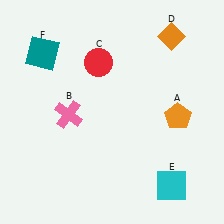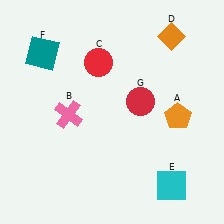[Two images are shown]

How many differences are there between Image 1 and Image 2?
There is 1 difference between the two images.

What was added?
A red circle (G) was added in Image 2.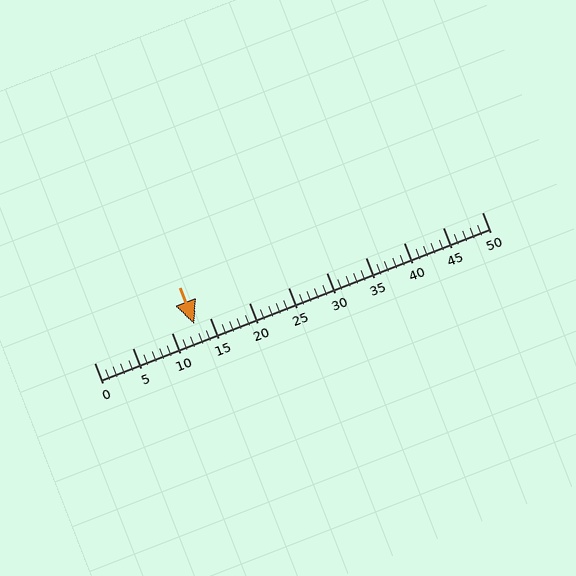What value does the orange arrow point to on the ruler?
The orange arrow points to approximately 13.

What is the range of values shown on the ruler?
The ruler shows values from 0 to 50.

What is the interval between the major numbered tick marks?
The major tick marks are spaced 5 units apart.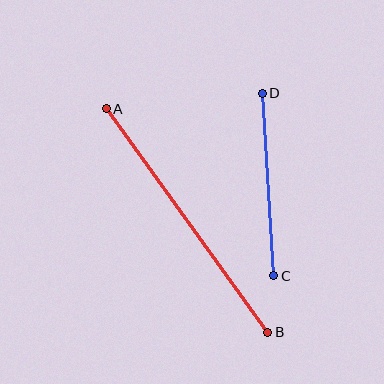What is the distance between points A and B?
The distance is approximately 276 pixels.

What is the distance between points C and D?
The distance is approximately 182 pixels.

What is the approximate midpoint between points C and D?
The midpoint is at approximately (268, 184) pixels.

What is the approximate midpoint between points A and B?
The midpoint is at approximately (187, 220) pixels.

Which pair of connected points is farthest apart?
Points A and B are farthest apart.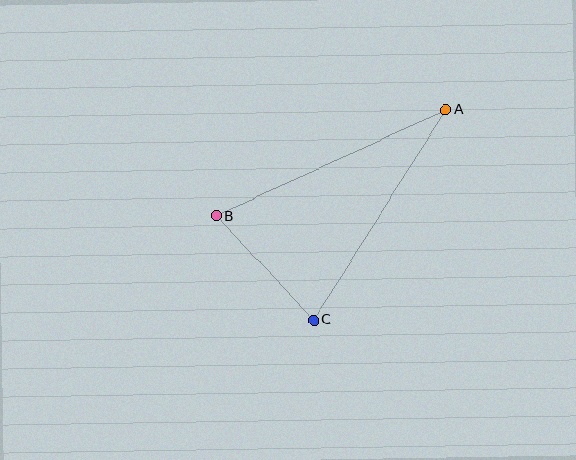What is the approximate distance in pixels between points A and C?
The distance between A and C is approximately 248 pixels.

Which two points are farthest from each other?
Points A and B are farthest from each other.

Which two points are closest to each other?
Points B and C are closest to each other.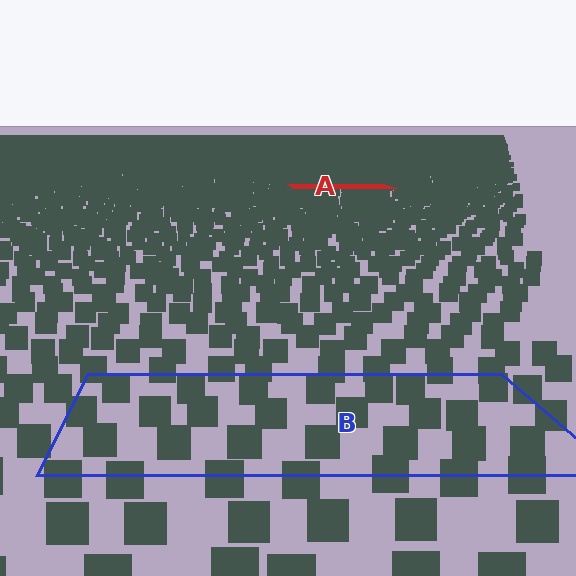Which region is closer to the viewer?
Region B is closer. The texture elements there are larger and more spread out.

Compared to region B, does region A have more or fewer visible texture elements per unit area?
Region A has more texture elements per unit area — they are packed more densely because it is farther away.